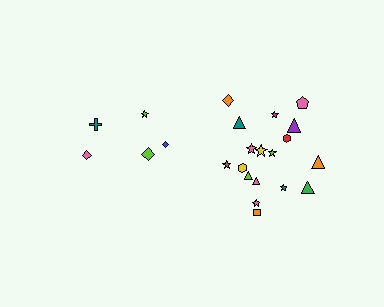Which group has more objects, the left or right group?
The right group.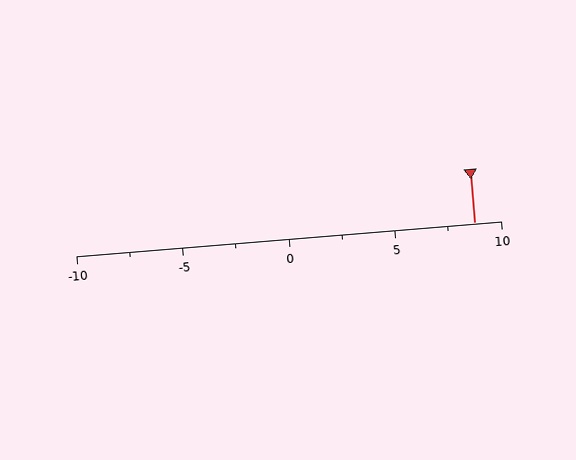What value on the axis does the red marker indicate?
The marker indicates approximately 8.8.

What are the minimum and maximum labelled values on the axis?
The axis runs from -10 to 10.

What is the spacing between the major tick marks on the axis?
The major ticks are spaced 5 apart.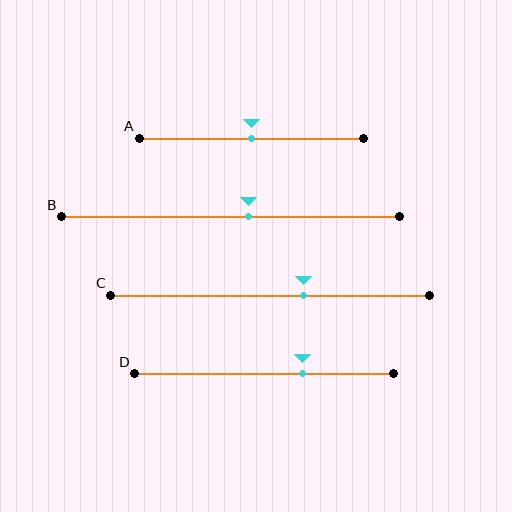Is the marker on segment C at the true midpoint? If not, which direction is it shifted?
No, the marker on segment C is shifted to the right by about 10% of the segment length.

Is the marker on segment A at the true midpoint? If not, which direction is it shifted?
Yes, the marker on segment A is at the true midpoint.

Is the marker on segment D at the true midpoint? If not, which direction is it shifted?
No, the marker on segment D is shifted to the right by about 15% of the segment length.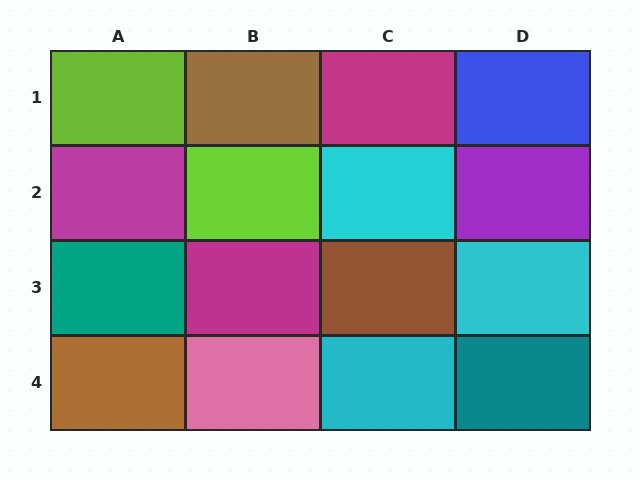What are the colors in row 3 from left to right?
Teal, magenta, brown, cyan.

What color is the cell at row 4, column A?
Brown.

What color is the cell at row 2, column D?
Purple.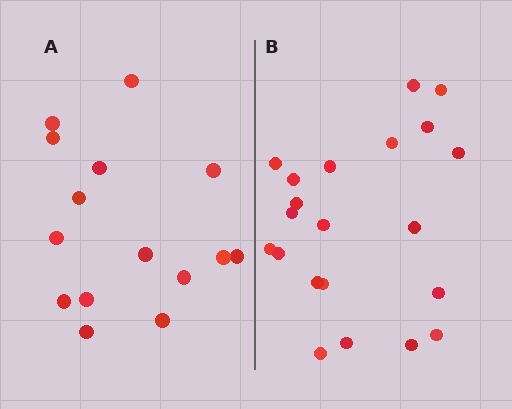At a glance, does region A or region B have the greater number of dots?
Region B (the right region) has more dots.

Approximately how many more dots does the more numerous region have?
Region B has about 6 more dots than region A.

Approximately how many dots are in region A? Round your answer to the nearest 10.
About 20 dots. (The exact count is 15, which rounds to 20.)